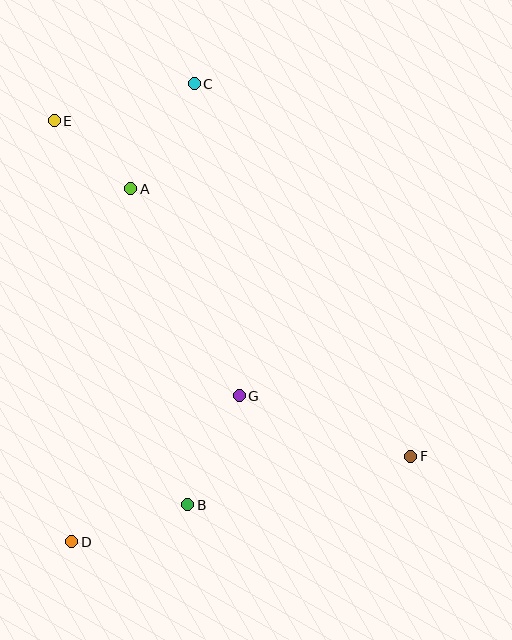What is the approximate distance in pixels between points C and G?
The distance between C and G is approximately 315 pixels.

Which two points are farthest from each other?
Points E and F are farthest from each other.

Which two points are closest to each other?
Points A and E are closest to each other.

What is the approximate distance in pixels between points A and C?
The distance between A and C is approximately 123 pixels.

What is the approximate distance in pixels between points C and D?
The distance between C and D is approximately 474 pixels.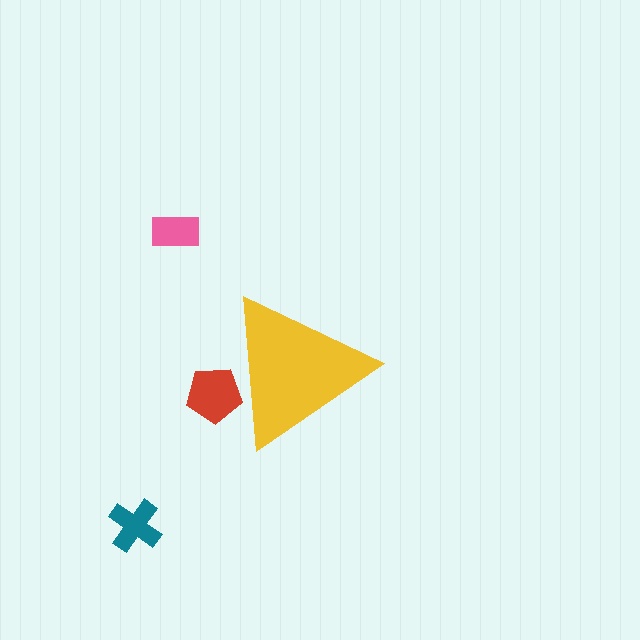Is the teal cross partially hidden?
No, the teal cross is fully visible.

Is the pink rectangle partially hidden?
No, the pink rectangle is fully visible.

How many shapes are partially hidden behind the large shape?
1 shape is partially hidden.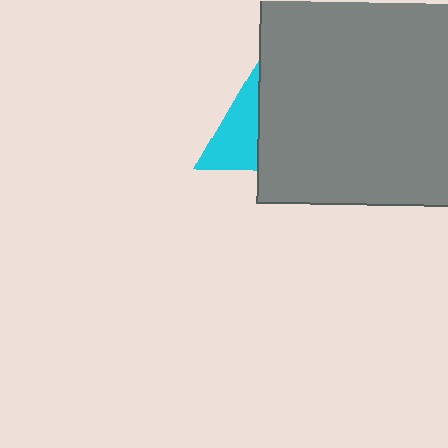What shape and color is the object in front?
The object in front is a gray square.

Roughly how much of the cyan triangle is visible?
A small part of it is visible (roughly 42%).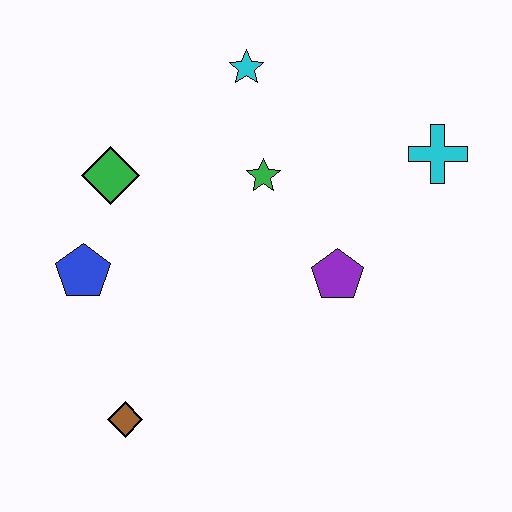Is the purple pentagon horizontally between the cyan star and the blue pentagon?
No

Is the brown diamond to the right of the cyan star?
No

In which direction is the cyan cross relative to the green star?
The cyan cross is to the right of the green star.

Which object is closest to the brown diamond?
The blue pentagon is closest to the brown diamond.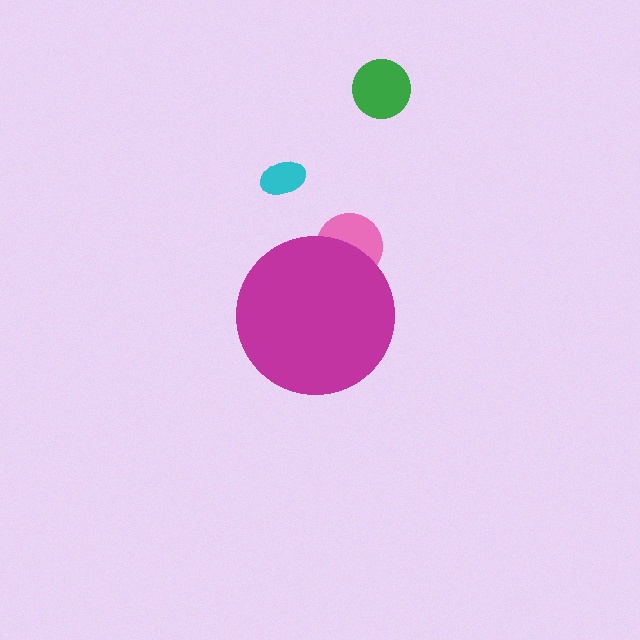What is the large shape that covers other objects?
A magenta circle.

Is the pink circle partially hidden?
Yes, the pink circle is partially hidden behind the magenta circle.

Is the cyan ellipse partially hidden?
No, the cyan ellipse is fully visible.